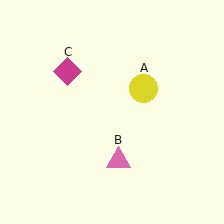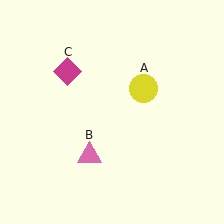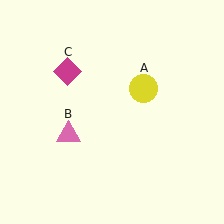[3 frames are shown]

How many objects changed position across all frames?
1 object changed position: pink triangle (object B).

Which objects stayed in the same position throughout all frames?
Yellow circle (object A) and magenta diamond (object C) remained stationary.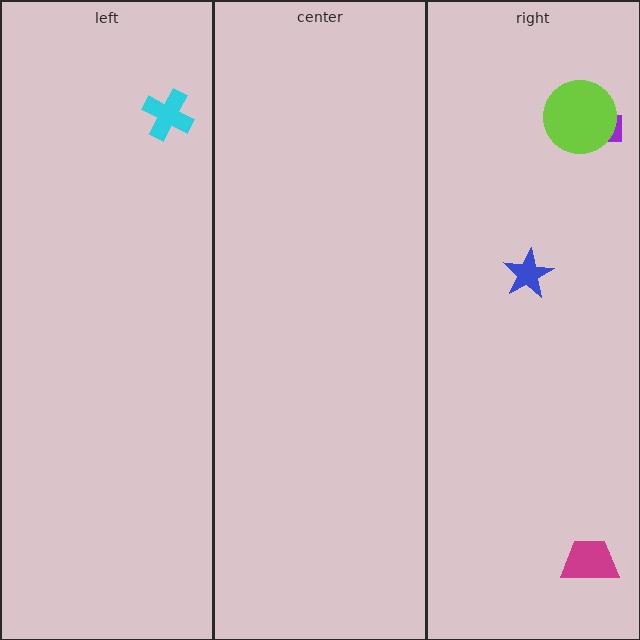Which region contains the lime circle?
The right region.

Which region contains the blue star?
The right region.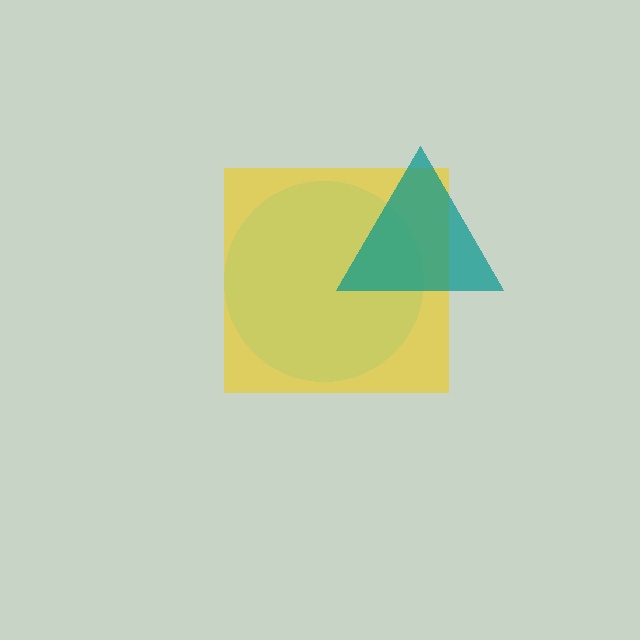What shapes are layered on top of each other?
The layered shapes are: a cyan circle, a yellow square, a teal triangle.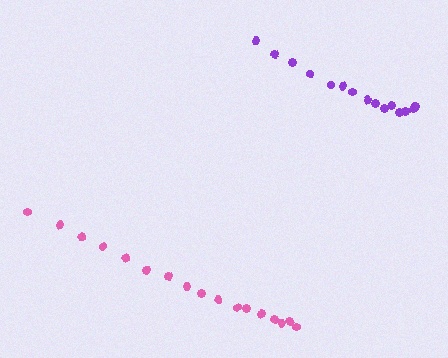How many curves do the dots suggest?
There are 2 distinct paths.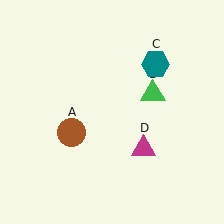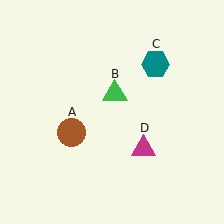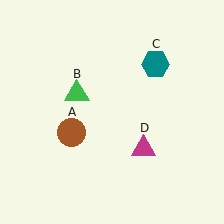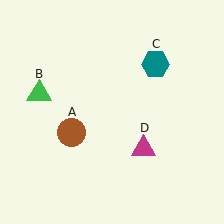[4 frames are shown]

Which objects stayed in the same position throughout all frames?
Brown circle (object A) and teal hexagon (object C) and magenta triangle (object D) remained stationary.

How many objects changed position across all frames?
1 object changed position: green triangle (object B).